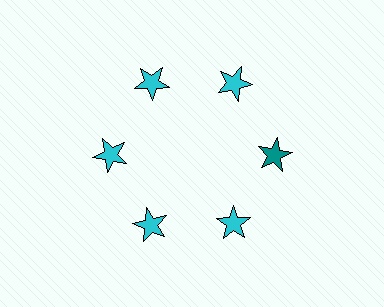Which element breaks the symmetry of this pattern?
The teal star at roughly the 3 o'clock position breaks the symmetry. All other shapes are cyan stars.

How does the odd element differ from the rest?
It has a different color: teal instead of cyan.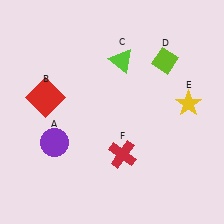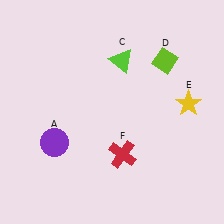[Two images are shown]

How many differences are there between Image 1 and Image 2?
There is 1 difference between the two images.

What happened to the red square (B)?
The red square (B) was removed in Image 2. It was in the top-left area of Image 1.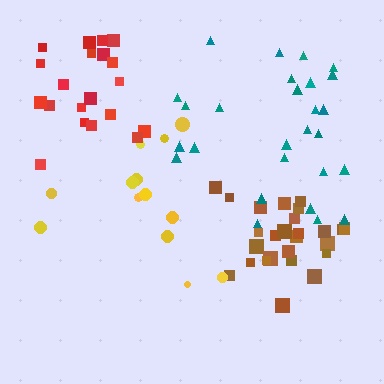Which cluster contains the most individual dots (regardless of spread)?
Brown (28).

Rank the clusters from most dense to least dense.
brown, red, teal, yellow.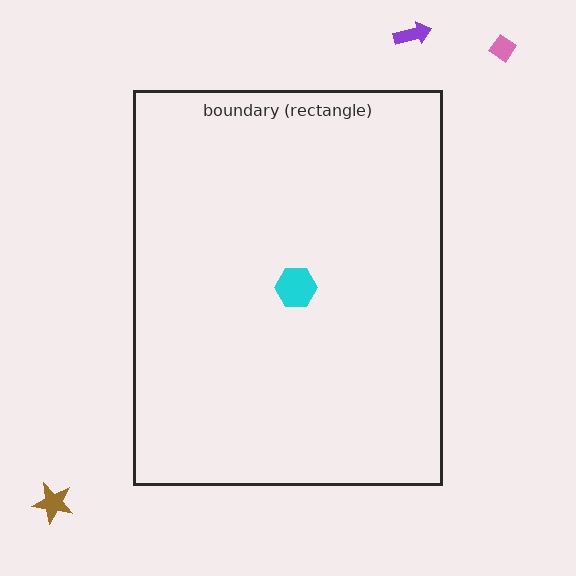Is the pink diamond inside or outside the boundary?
Outside.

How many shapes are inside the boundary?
1 inside, 3 outside.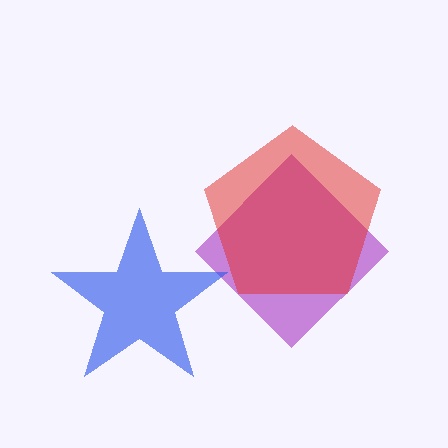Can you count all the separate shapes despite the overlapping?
Yes, there are 3 separate shapes.